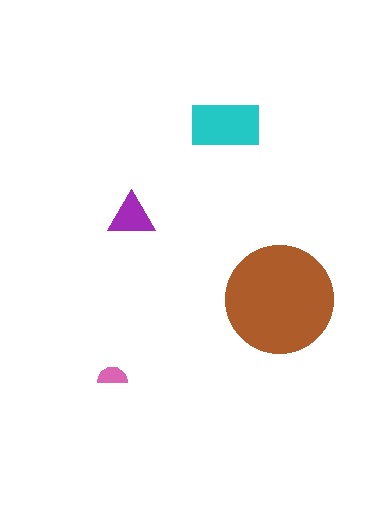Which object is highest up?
The cyan rectangle is topmost.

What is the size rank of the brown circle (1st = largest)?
1st.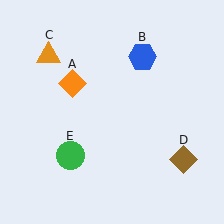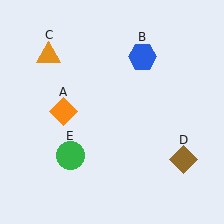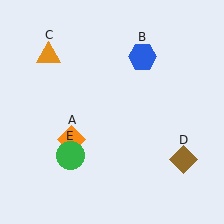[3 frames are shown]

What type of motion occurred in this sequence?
The orange diamond (object A) rotated counterclockwise around the center of the scene.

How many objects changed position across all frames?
1 object changed position: orange diamond (object A).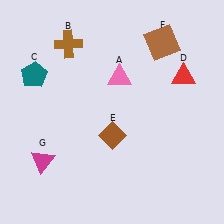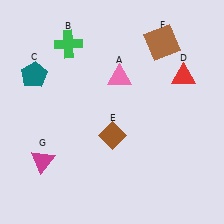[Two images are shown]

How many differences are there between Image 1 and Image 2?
There is 1 difference between the two images.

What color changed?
The cross (B) changed from brown in Image 1 to green in Image 2.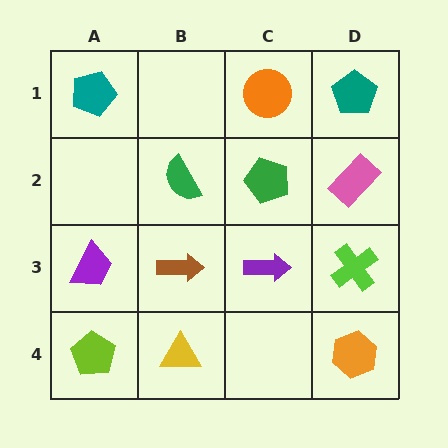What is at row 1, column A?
A teal pentagon.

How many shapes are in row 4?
3 shapes.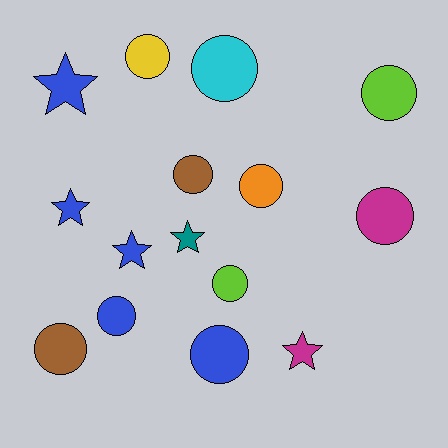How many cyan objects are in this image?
There is 1 cyan object.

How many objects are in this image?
There are 15 objects.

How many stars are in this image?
There are 5 stars.